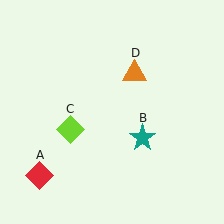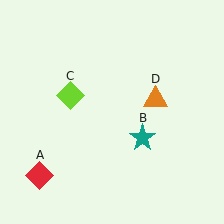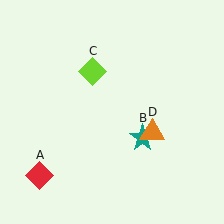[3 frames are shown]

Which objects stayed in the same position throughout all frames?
Red diamond (object A) and teal star (object B) remained stationary.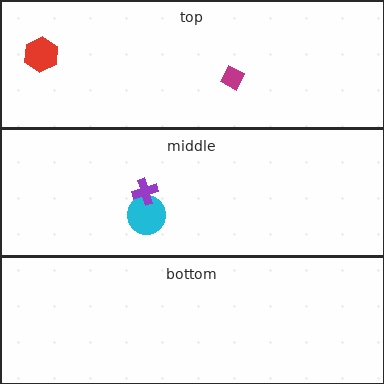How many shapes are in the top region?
2.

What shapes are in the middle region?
The cyan circle, the purple cross.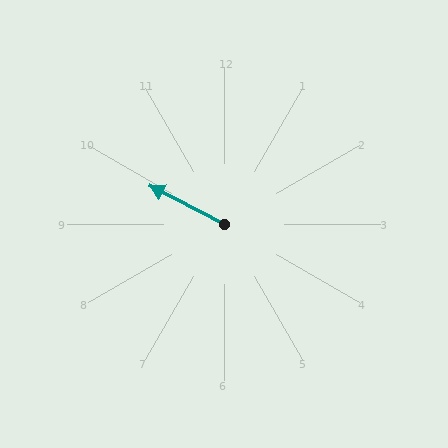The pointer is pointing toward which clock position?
Roughly 10 o'clock.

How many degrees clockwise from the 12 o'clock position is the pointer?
Approximately 297 degrees.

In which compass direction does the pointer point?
Northwest.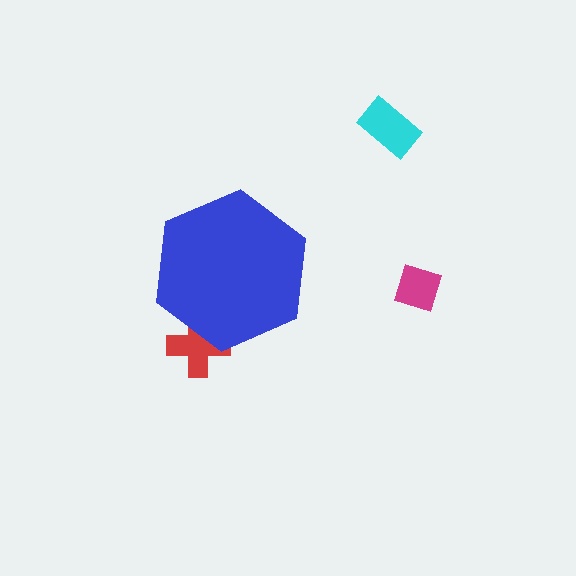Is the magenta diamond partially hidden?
No, the magenta diamond is fully visible.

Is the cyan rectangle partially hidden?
No, the cyan rectangle is fully visible.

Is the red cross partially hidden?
Yes, the red cross is partially hidden behind the blue hexagon.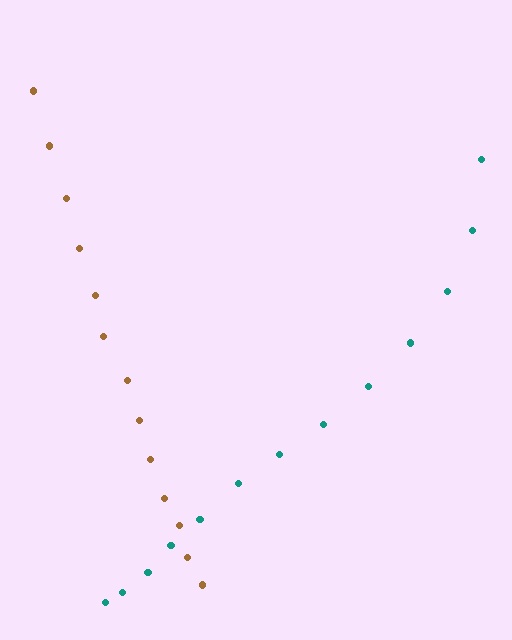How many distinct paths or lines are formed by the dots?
There are 2 distinct paths.